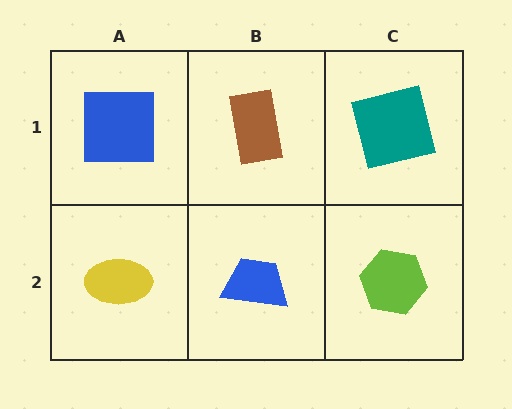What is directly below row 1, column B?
A blue trapezoid.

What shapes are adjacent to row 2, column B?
A brown rectangle (row 1, column B), a yellow ellipse (row 2, column A), a lime hexagon (row 2, column C).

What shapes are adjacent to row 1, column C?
A lime hexagon (row 2, column C), a brown rectangle (row 1, column B).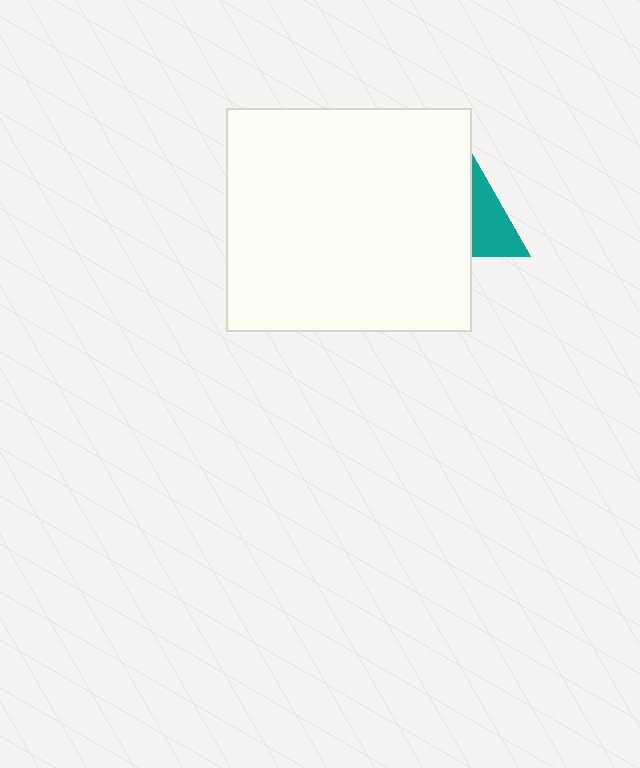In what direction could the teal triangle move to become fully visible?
The teal triangle could move right. That would shift it out from behind the white rectangle entirely.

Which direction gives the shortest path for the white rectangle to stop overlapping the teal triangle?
Moving left gives the shortest separation.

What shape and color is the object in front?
The object in front is a white rectangle.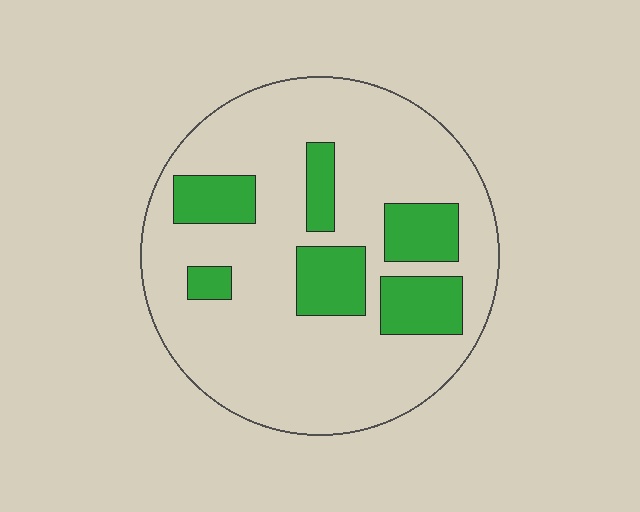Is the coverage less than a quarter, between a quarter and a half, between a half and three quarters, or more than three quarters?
Less than a quarter.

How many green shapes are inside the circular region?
6.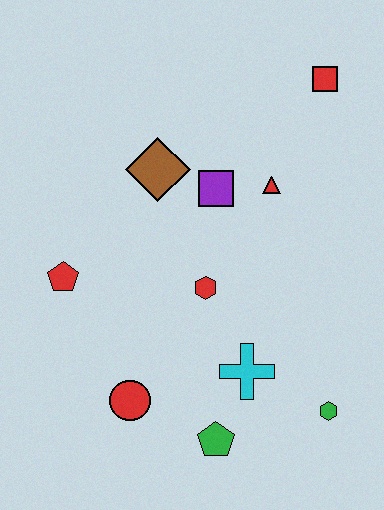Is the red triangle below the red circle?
No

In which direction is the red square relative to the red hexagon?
The red square is above the red hexagon.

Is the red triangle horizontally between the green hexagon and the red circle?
Yes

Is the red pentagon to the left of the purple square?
Yes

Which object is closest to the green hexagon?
The cyan cross is closest to the green hexagon.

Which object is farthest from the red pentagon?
The red square is farthest from the red pentagon.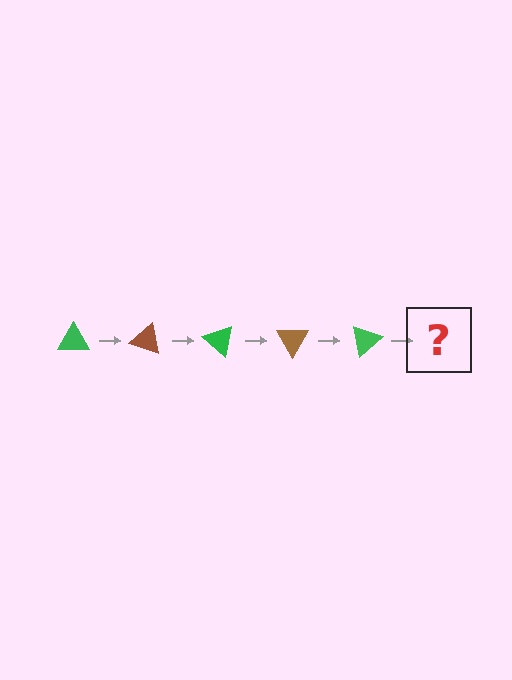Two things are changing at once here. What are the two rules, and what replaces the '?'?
The two rules are that it rotates 20 degrees each step and the color cycles through green and brown. The '?' should be a brown triangle, rotated 100 degrees from the start.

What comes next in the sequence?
The next element should be a brown triangle, rotated 100 degrees from the start.